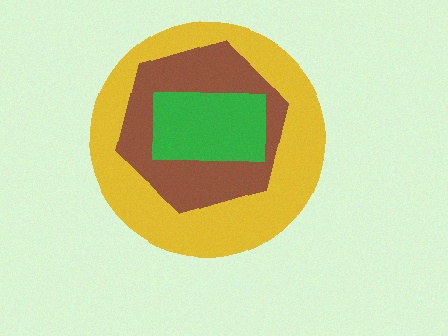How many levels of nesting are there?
3.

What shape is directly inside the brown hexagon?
The green rectangle.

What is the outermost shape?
The yellow circle.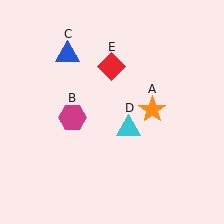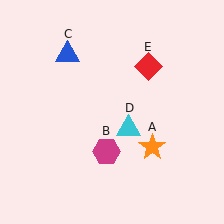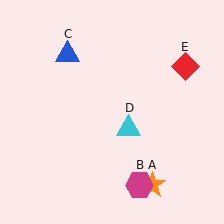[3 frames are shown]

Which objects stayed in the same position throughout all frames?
Blue triangle (object C) and cyan triangle (object D) remained stationary.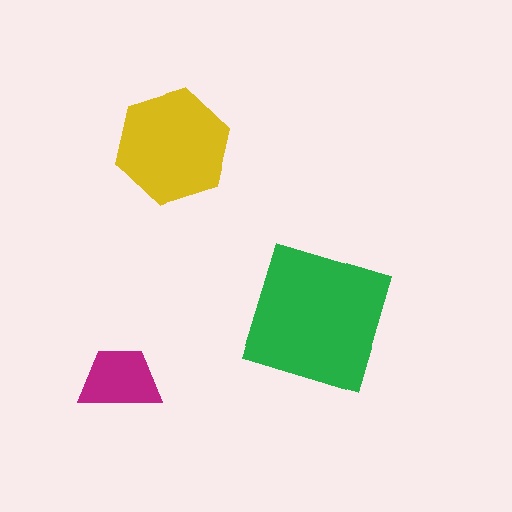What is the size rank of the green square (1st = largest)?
1st.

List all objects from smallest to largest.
The magenta trapezoid, the yellow hexagon, the green square.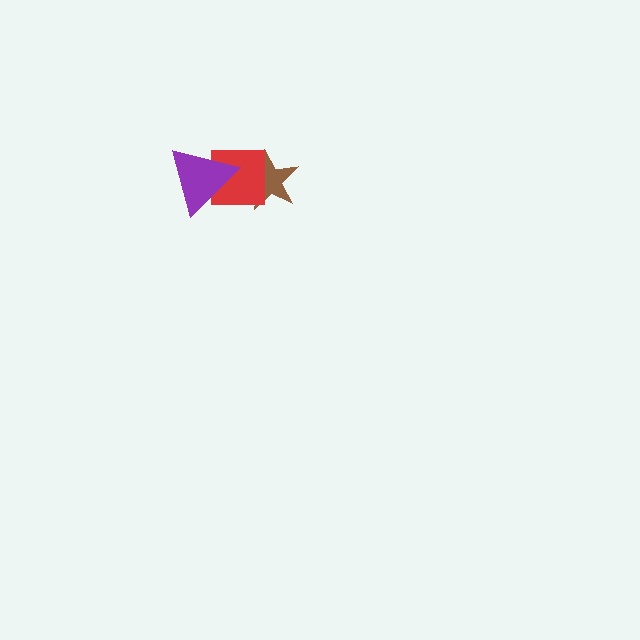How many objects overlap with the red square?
2 objects overlap with the red square.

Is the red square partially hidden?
Yes, it is partially covered by another shape.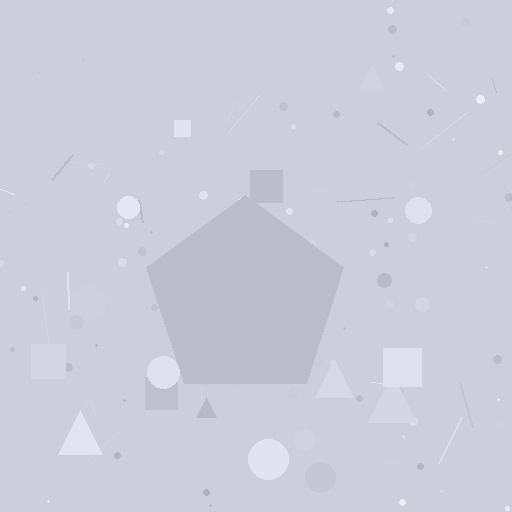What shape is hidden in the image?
A pentagon is hidden in the image.